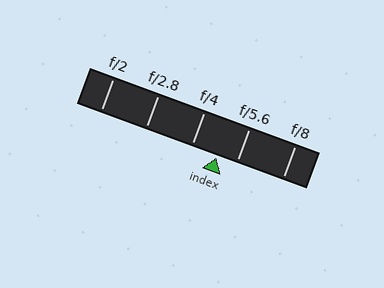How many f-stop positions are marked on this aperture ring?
There are 5 f-stop positions marked.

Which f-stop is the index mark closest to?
The index mark is closest to f/5.6.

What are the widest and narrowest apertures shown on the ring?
The widest aperture shown is f/2 and the narrowest is f/8.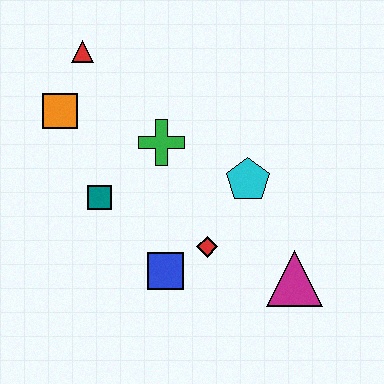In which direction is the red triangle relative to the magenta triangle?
The red triangle is above the magenta triangle.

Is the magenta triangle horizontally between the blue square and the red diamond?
No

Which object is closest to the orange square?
The red triangle is closest to the orange square.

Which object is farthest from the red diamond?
The red triangle is farthest from the red diamond.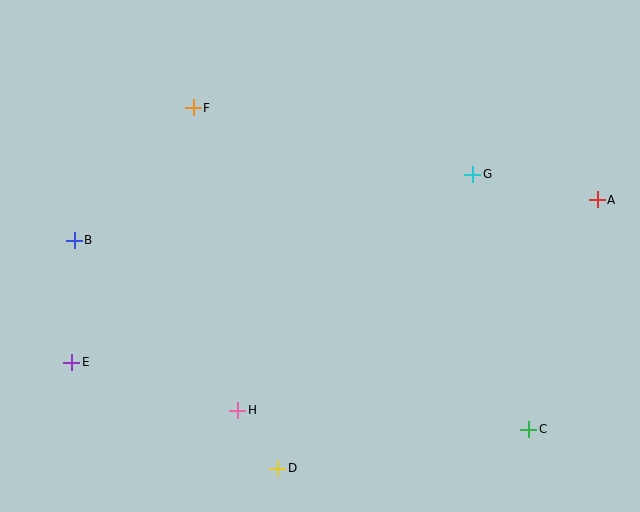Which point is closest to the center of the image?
Point G at (473, 174) is closest to the center.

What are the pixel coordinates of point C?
Point C is at (529, 429).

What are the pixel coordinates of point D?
Point D is at (278, 468).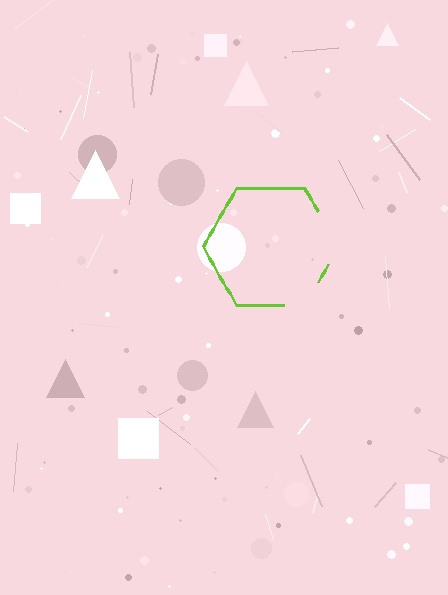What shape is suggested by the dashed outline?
The dashed outline suggests a hexagon.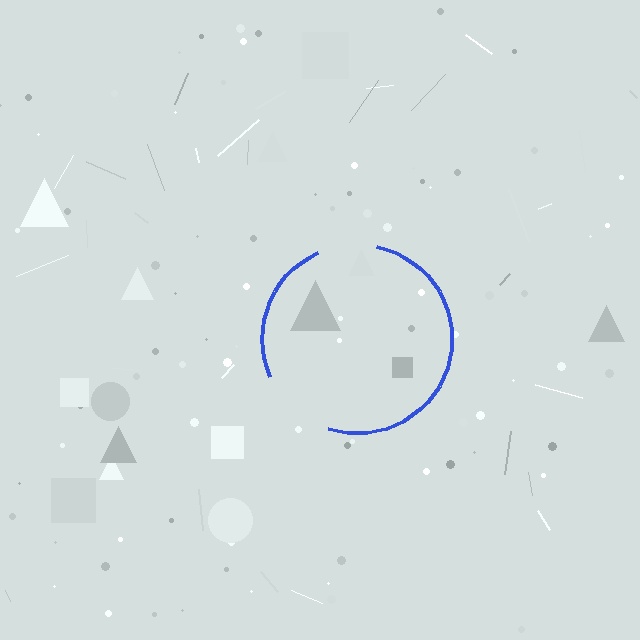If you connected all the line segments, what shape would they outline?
They would outline a circle.